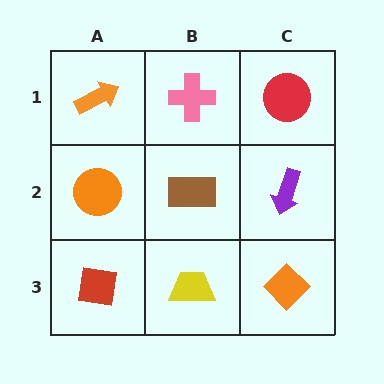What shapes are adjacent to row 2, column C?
A red circle (row 1, column C), an orange diamond (row 3, column C), a brown rectangle (row 2, column B).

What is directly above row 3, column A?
An orange circle.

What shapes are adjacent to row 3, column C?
A purple arrow (row 2, column C), a yellow trapezoid (row 3, column B).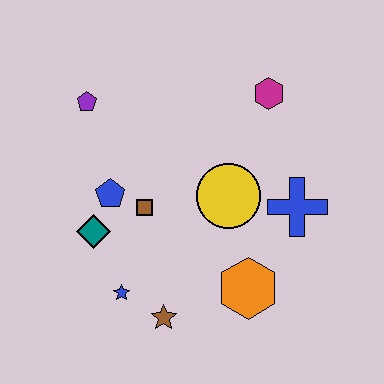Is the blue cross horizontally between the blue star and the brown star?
No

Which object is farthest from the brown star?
The magenta hexagon is farthest from the brown star.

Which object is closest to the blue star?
The brown star is closest to the blue star.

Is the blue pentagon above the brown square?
Yes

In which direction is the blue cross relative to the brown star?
The blue cross is to the right of the brown star.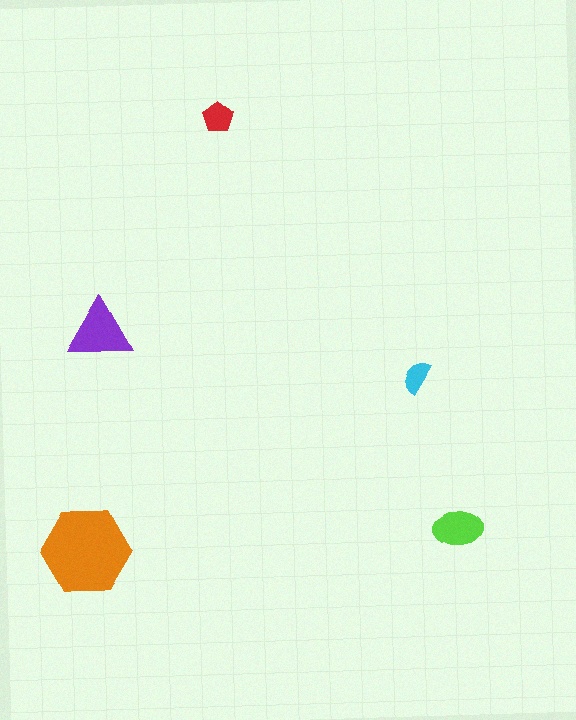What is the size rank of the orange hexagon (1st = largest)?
1st.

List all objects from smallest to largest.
The cyan semicircle, the red pentagon, the lime ellipse, the purple triangle, the orange hexagon.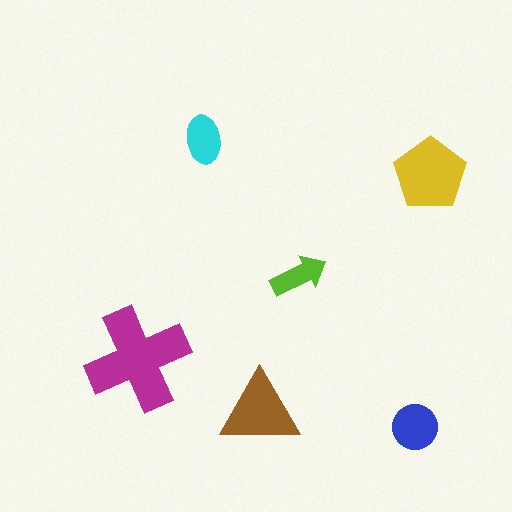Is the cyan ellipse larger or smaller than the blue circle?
Smaller.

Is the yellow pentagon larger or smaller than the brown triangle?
Larger.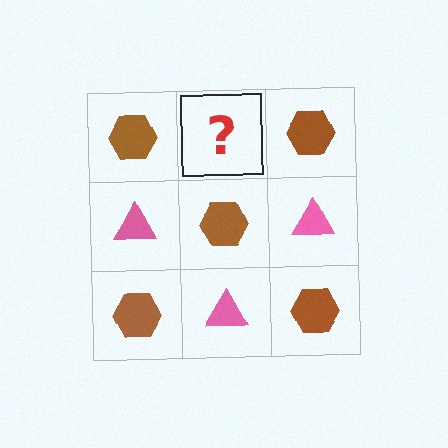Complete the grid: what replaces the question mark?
The question mark should be replaced with a pink triangle.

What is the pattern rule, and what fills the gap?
The rule is that it alternates brown hexagon and pink triangle in a checkerboard pattern. The gap should be filled with a pink triangle.